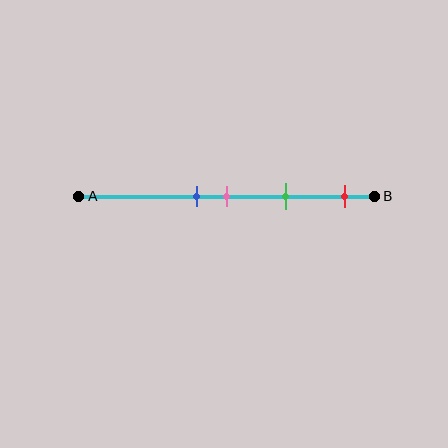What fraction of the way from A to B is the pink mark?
The pink mark is approximately 50% (0.5) of the way from A to B.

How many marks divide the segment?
There are 4 marks dividing the segment.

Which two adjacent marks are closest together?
The blue and pink marks are the closest adjacent pair.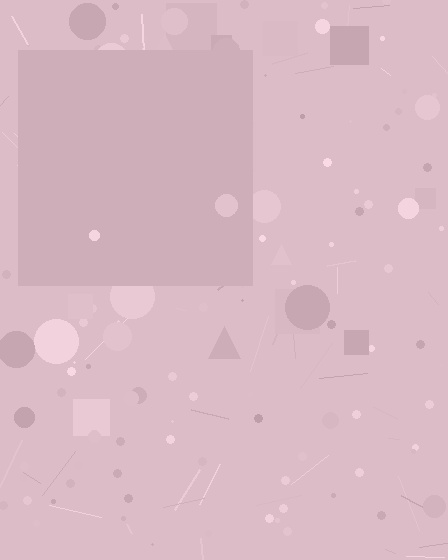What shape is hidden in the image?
A square is hidden in the image.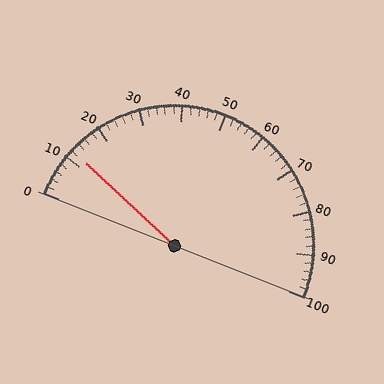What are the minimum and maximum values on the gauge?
The gauge ranges from 0 to 100.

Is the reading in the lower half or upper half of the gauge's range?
The reading is in the lower half of the range (0 to 100).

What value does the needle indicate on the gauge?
The needle indicates approximately 12.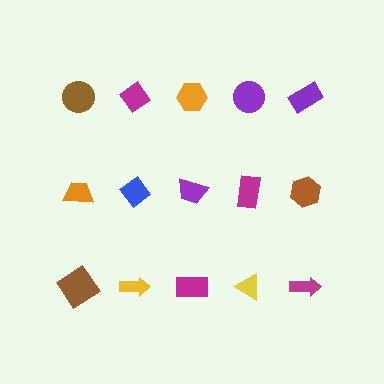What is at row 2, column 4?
A magenta rectangle.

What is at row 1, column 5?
A purple rectangle.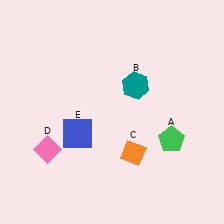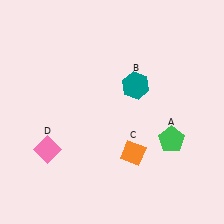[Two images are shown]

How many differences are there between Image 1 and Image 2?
There is 1 difference between the two images.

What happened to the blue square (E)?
The blue square (E) was removed in Image 2. It was in the bottom-left area of Image 1.